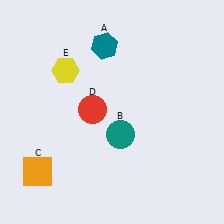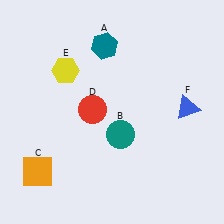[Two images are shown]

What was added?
A blue triangle (F) was added in Image 2.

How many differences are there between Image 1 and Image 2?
There is 1 difference between the two images.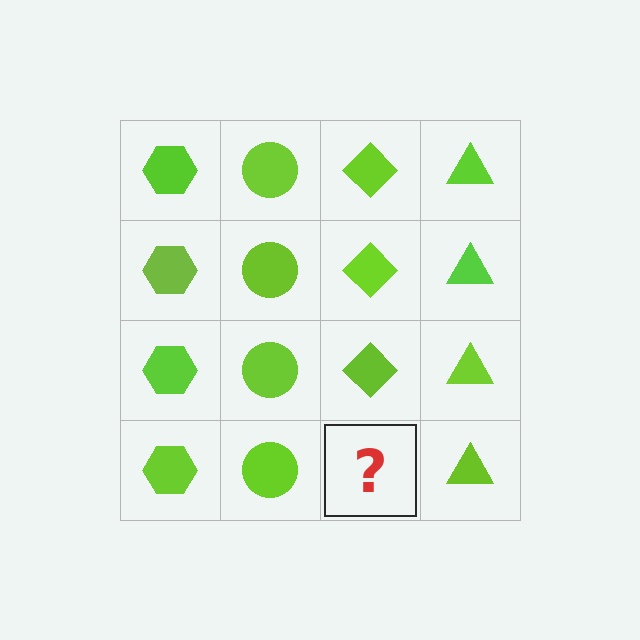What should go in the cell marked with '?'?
The missing cell should contain a lime diamond.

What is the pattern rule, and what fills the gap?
The rule is that each column has a consistent shape. The gap should be filled with a lime diamond.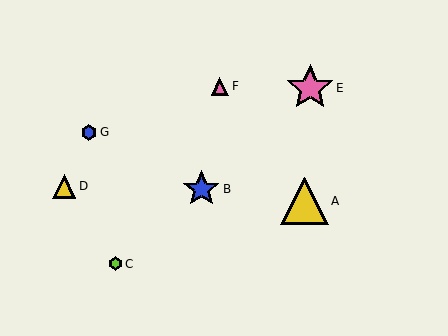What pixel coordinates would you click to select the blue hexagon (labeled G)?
Click at (89, 132) to select the blue hexagon G.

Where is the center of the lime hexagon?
The center of the lime hexagon is at (115, 264).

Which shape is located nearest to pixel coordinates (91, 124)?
The blue hexagon (labeled G) at (89, 132) is nearest to that location.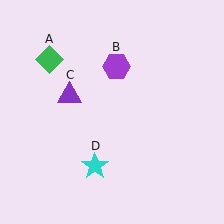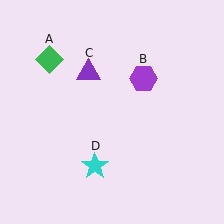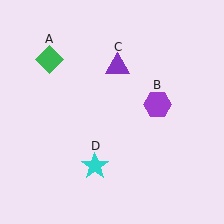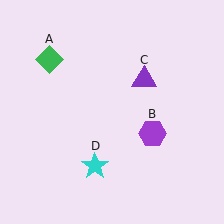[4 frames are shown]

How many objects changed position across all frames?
2 objects changed position: purple hexagon (object B), purple triangle (object C).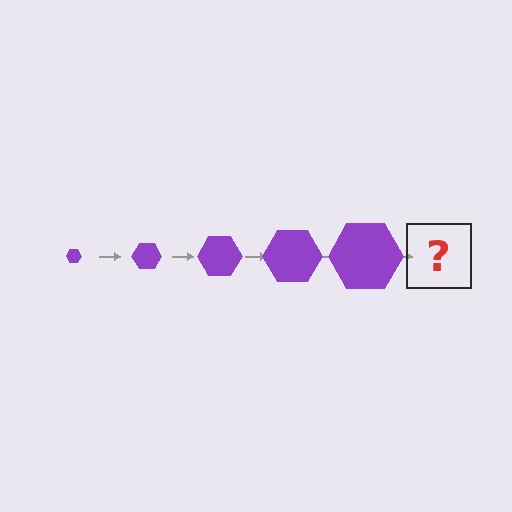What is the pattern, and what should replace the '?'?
The pattern is that the hexagon gets progressively larger each step. The '?' should be a purple hexagon, larger than the previous one.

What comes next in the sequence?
The next element should be a purple hexagon, larger than the previous one.